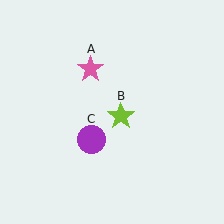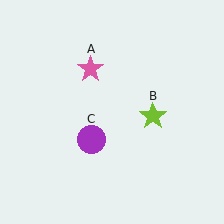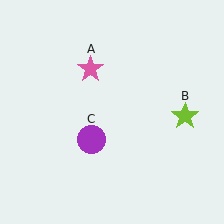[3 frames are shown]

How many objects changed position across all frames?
1 object changed position: lime star (object B).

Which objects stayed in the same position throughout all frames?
Pink star (object A) and purple circle (object C) remained stationary.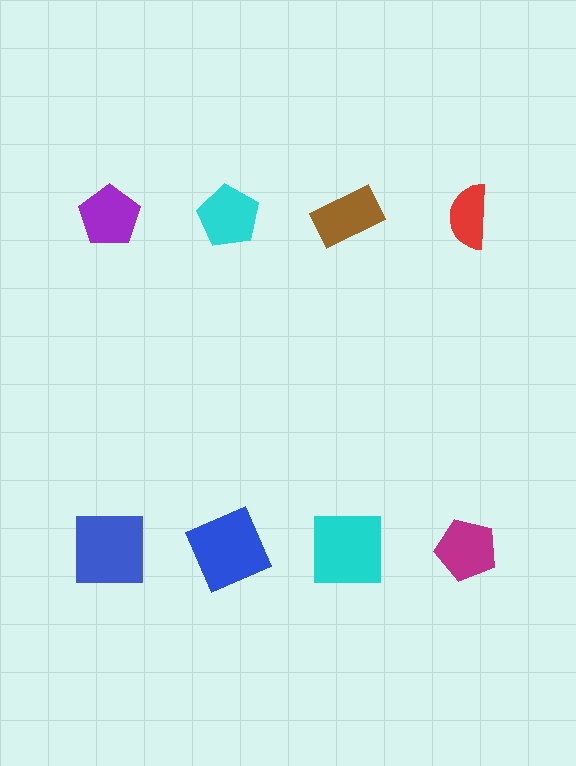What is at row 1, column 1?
A purple pentagon.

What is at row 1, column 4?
A red semicircle.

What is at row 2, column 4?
A magenta pentagon.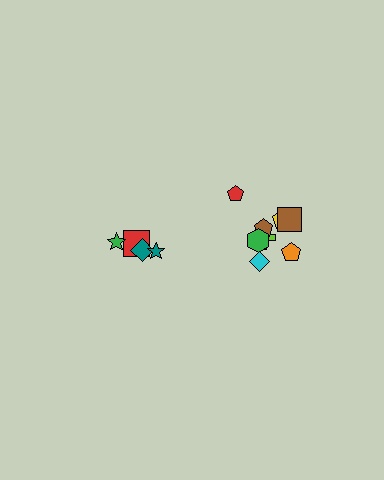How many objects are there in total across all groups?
There are 12 objects.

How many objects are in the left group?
There are 4 objects.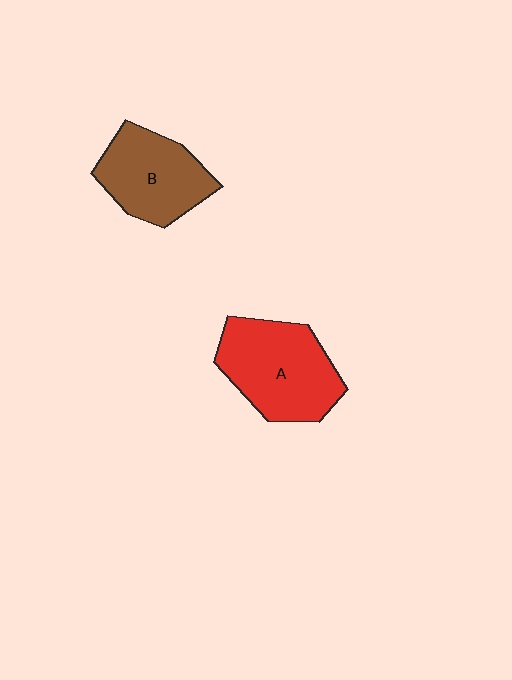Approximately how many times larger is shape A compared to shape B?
Approximately 1.2 times.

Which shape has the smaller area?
Shape B (brown).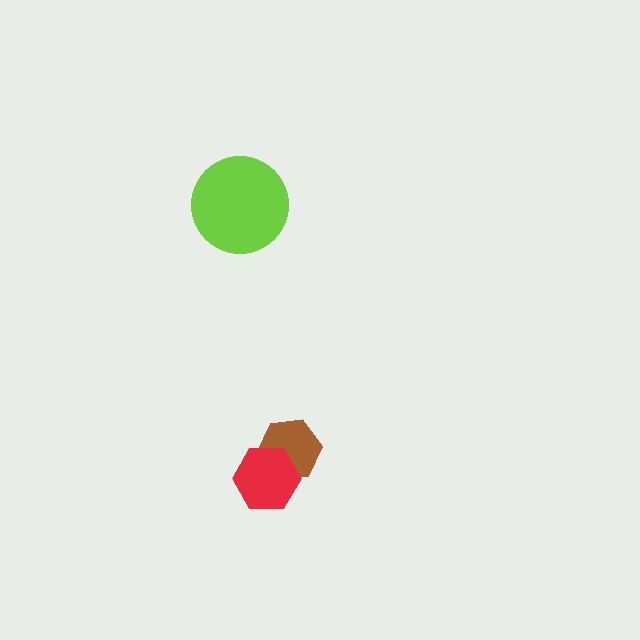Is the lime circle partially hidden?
No, no other shape covers it.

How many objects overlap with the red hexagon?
1 object overlaps with the red hexagon.